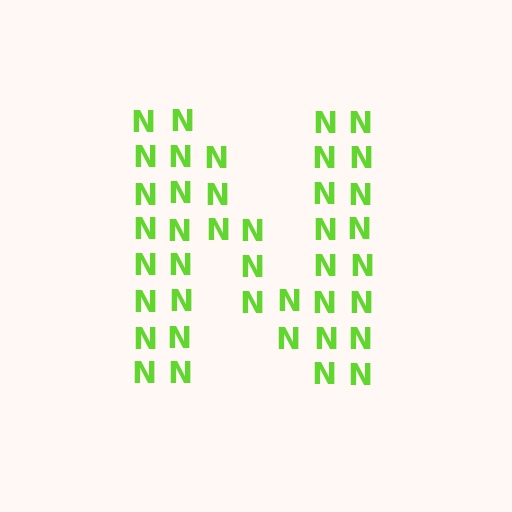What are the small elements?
The small elements are letter N's.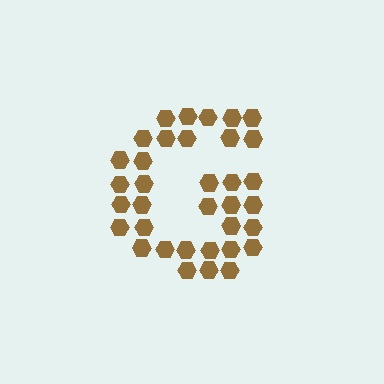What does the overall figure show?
The overall figure shows the letter G.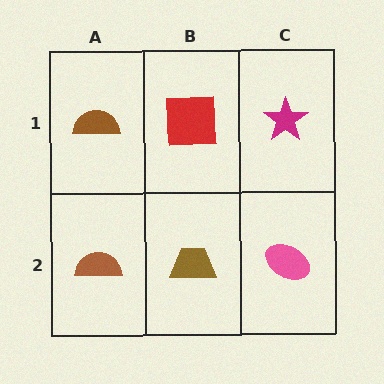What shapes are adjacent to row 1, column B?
A brown trapezoid (row 2, column B), a brown semicircle (row 1, column A), a magenta star (row 1, column C).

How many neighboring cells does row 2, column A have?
2.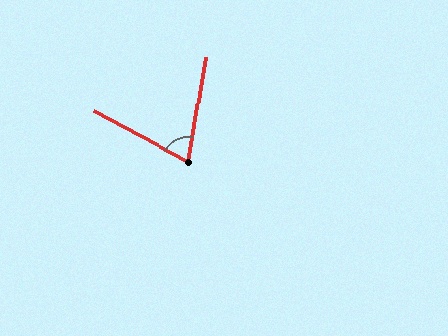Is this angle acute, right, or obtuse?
It is acute.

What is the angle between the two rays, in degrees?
Approximately 71 degrees.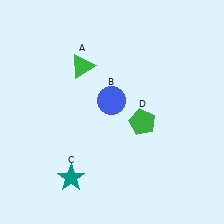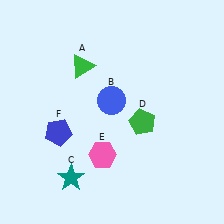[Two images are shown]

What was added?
A pink hexagon (E), a blue pentagon (F) were added in Image 2.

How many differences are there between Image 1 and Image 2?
There are 2 differences between the two images.